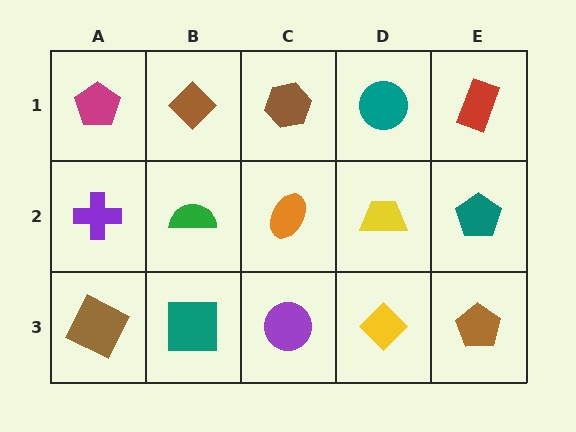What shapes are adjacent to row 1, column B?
A green semicircle (row 2, column B), a magenta pentagon (row 1, column A), a brown hexagon (row 1, column C).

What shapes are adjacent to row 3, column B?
A green semicircle (row 2, column B), a brown square (row 3, column A), a purple circle (row 3, column C).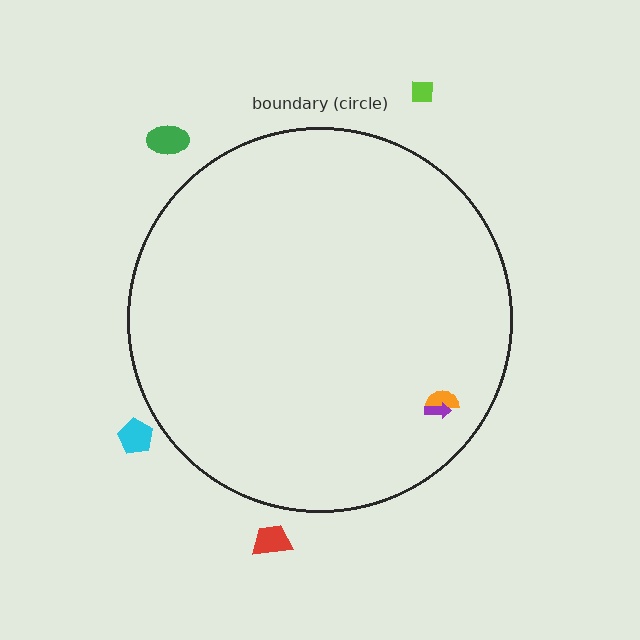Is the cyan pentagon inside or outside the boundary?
Outside.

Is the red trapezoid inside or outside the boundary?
Outside.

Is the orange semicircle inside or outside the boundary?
Inside.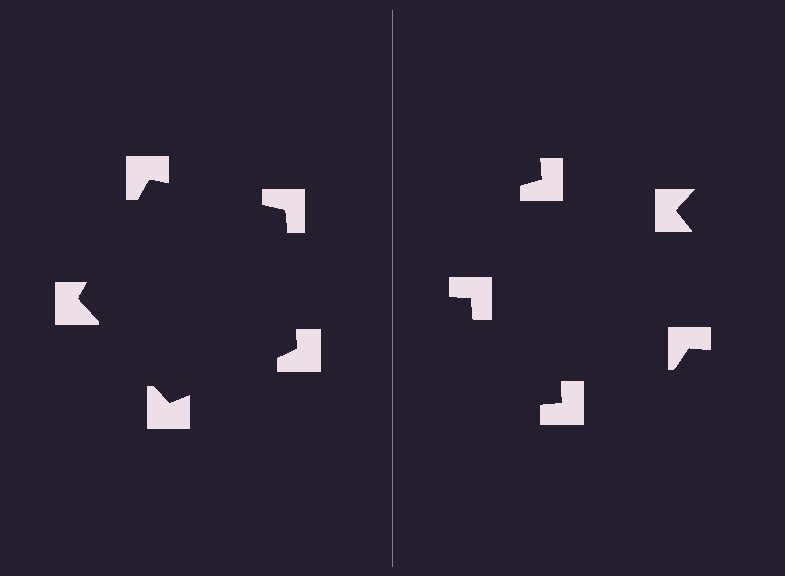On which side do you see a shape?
An illusory pentagon appears on the left side. On the right side the wedge cuts are rotated, so no coherent shape forms.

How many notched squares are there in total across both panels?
10 — 5 on each side.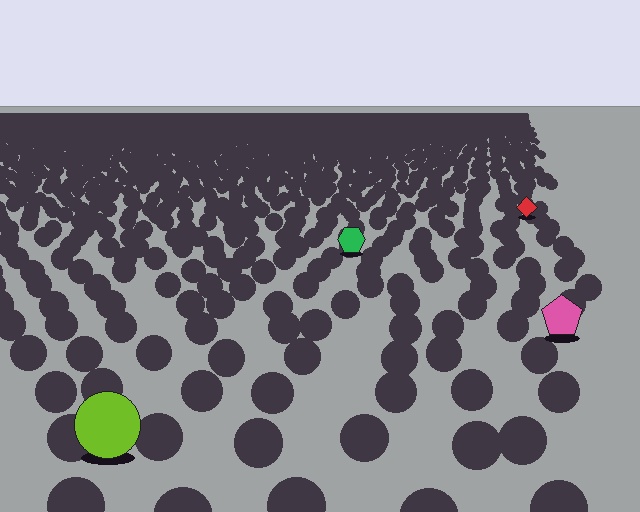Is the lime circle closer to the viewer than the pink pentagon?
Yes. The lime circle is closer — you can tell from the texture gradient: the ground texture is coarser near it.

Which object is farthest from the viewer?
The red diamond is farthest from the viewer. It appears smaller and the ground texture around it is denser.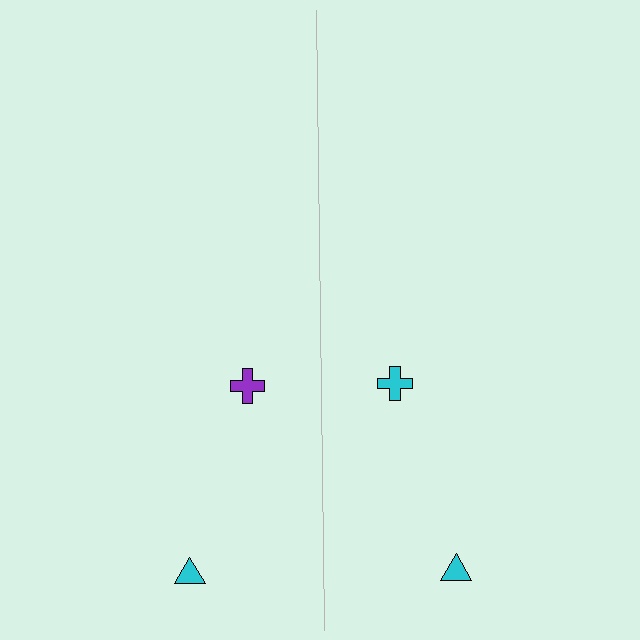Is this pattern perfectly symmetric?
No, the pattern is not perfectly symmetric. The cyan cross on the right side breaks the symmetry — its mirror counterpart is purple.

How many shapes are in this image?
There are 4 shapes in this image.